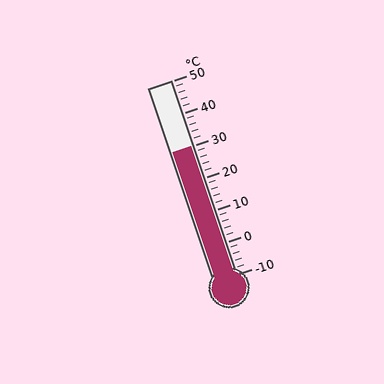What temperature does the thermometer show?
The thermometer shows approximately 30°C.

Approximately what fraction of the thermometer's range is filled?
The thermometer is filled to approximately 65% of its range.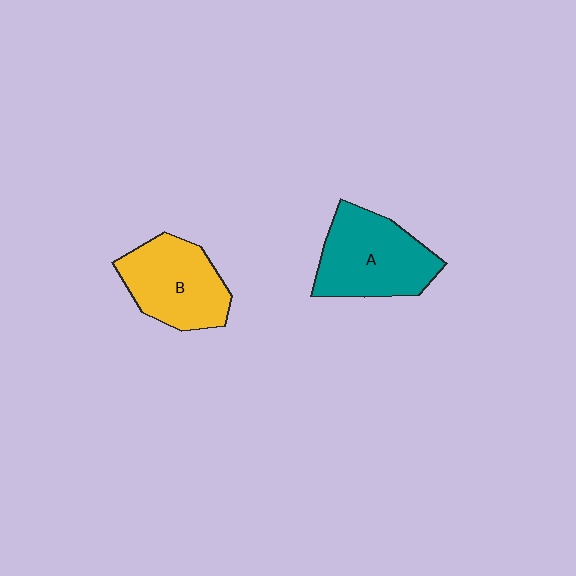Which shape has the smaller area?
Shape B (yellow).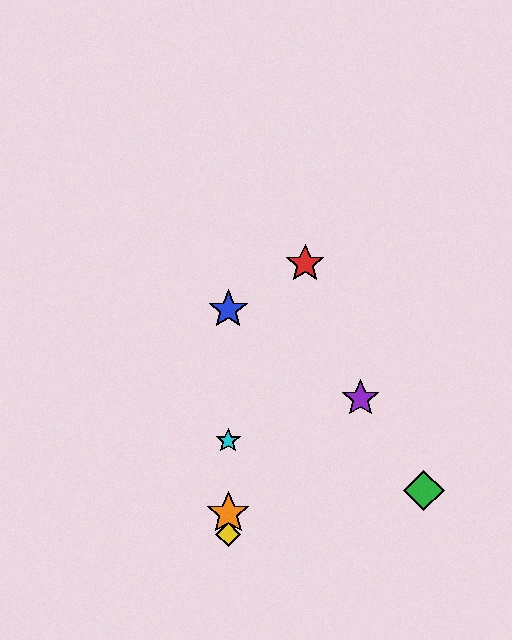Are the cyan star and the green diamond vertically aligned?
No, the cyan star is at x≈228 and the green diamond is at x≈424.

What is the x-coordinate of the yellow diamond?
The yellow diamond is at x≈228.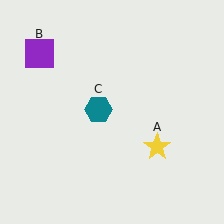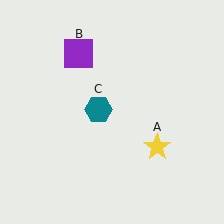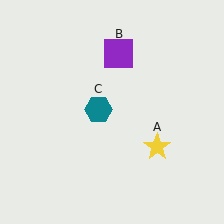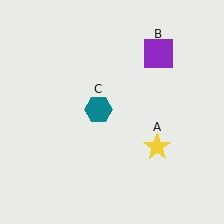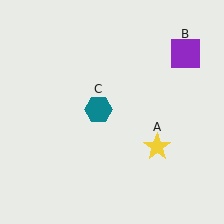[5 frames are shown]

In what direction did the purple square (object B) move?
The purple square (object B) moved right.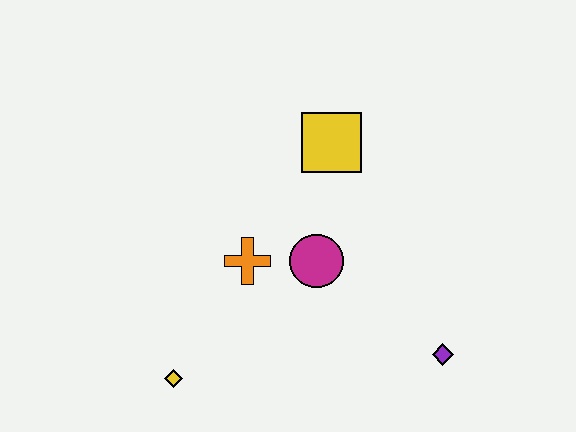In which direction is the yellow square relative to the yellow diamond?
The yellow square is above the yellow diamond.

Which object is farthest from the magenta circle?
The yellow diamond is farthest from the magenta circle.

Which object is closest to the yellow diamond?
The orange cross is closest to the yellow diamond.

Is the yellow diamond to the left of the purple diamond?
Yes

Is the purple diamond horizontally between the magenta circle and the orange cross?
No